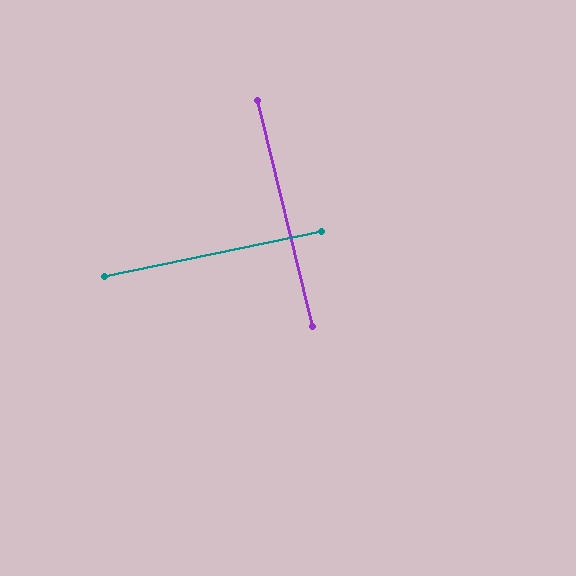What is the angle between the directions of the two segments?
Approximately 88 degrees.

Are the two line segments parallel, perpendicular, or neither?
Perpendicular — they meet at approximately 88°.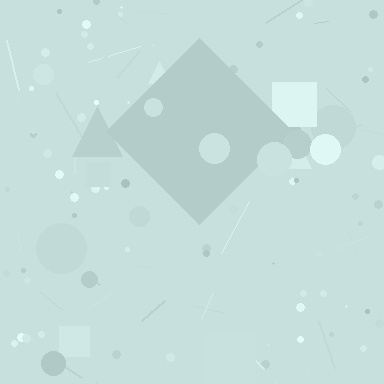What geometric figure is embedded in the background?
A diamond is embedded in the background.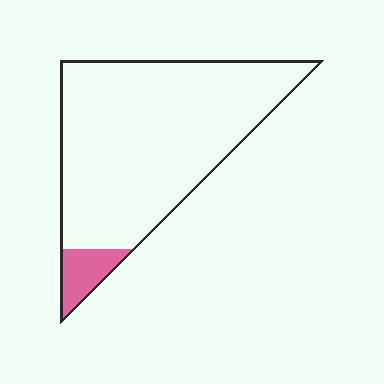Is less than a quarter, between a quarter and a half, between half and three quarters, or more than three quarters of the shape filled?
Less than a quarter.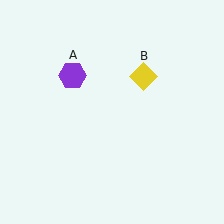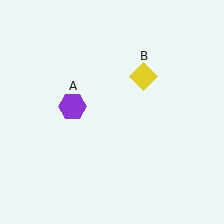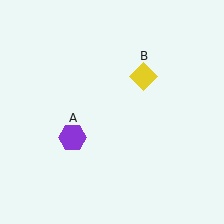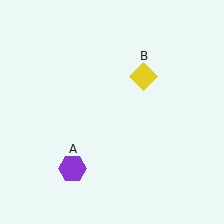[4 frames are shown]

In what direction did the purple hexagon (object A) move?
The purple hexagon (object A) moved down.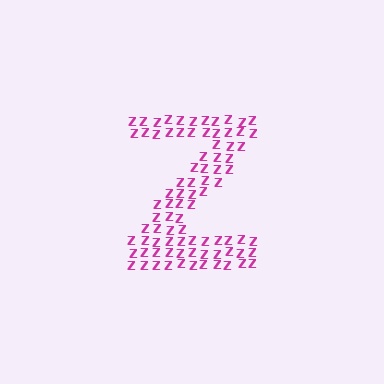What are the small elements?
The small elements are letter Z's.